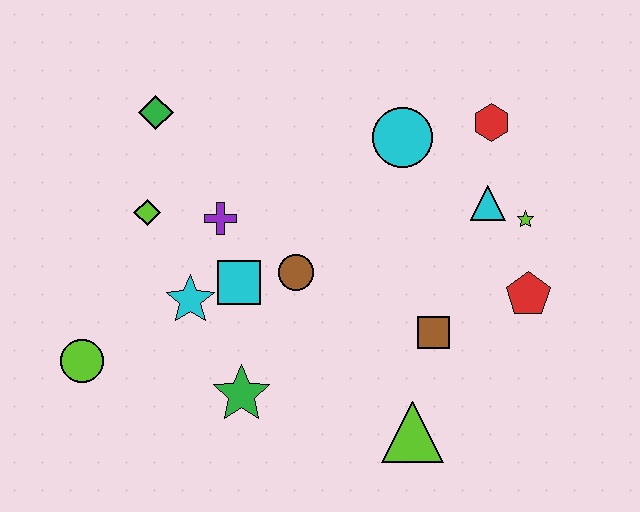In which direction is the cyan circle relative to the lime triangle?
The cyan circle is above the lime triangle.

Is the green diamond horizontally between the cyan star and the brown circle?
No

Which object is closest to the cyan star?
The cyan square is closest to the cyan star.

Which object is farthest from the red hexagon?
The lime circle is farthest from the red hexagon.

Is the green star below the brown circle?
Yes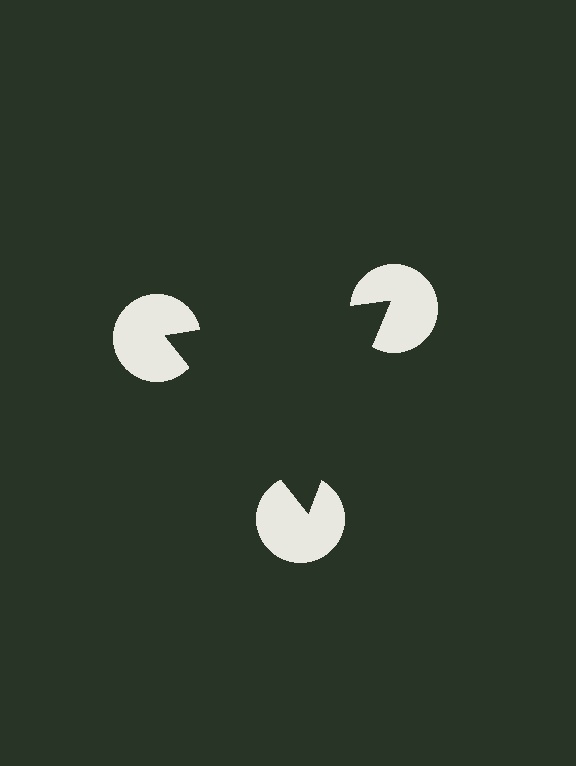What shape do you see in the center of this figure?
An illusory triangle — its edges are inferred from the aligned wedge cuts in the pac-man discs, not physically drawn.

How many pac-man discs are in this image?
There are 3 — one at each vertex of the illusory triangle.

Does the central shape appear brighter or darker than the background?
It typically appears slightly darker than the background, even though no actual brightness change is drawn.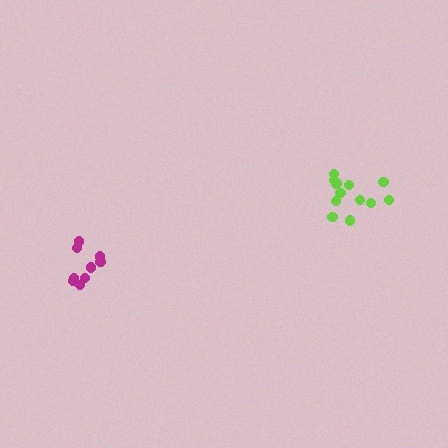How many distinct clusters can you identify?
There are 2 distinct clusters.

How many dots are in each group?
Group 1: 13 dots, Group 2: 9 dots (22 total).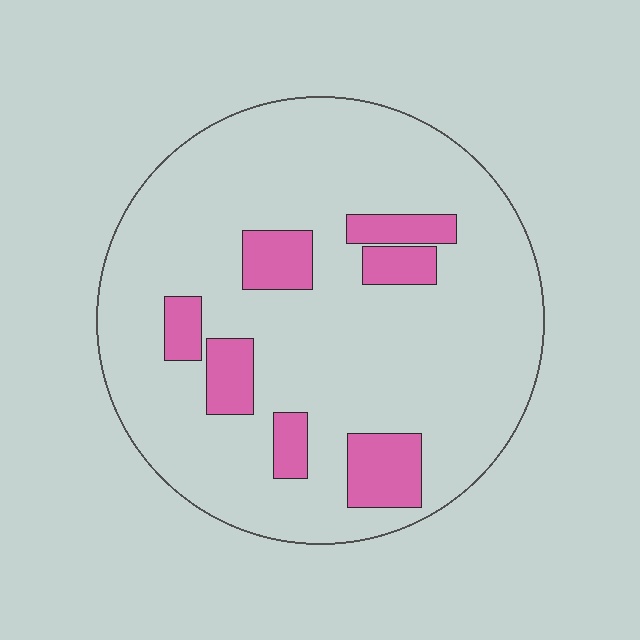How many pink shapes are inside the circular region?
7.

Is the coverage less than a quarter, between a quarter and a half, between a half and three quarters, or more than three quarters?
Less than a quarter.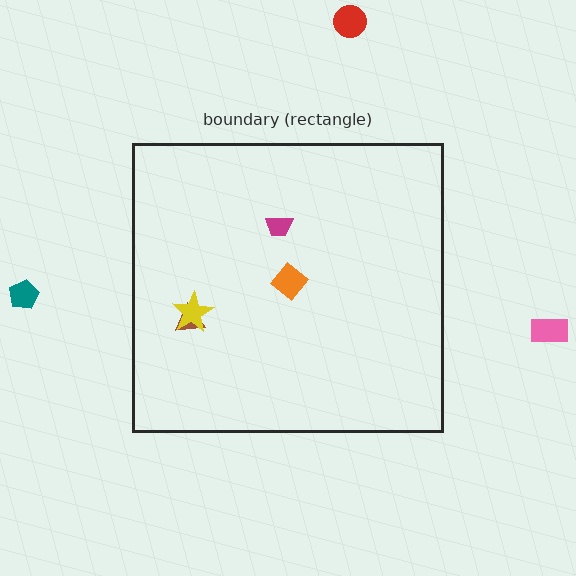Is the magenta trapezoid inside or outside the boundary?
Inside.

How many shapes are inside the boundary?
4 inside, 3 outside.